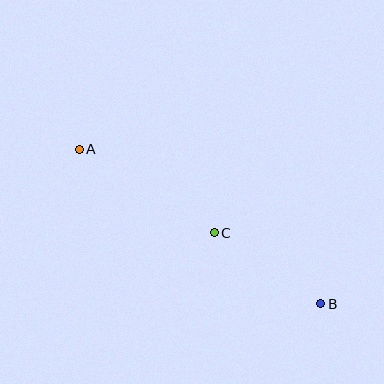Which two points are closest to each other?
Points B and C are closest to each other.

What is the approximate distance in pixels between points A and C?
The distance between A and C is approximately 158 pixels.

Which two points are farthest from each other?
Points A and B are farthest from each other.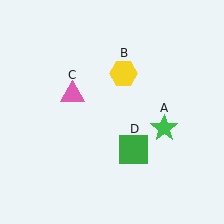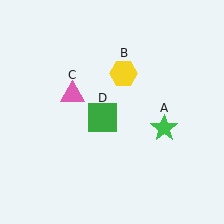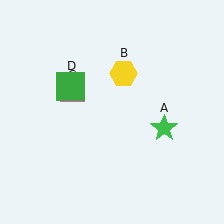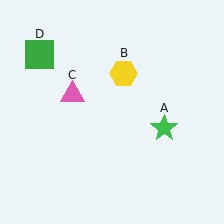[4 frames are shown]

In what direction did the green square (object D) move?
The green square (object D) moved up and to the left.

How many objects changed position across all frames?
1 object changed position: green square (object D).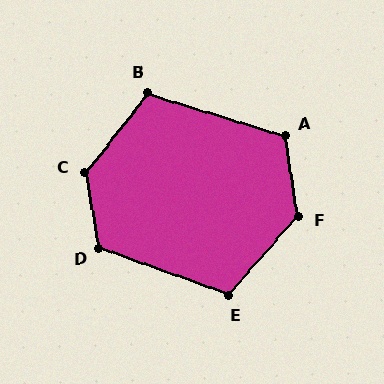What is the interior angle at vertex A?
Approximately 116 degrees (obtuse).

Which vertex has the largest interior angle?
C, at approximately 132 degrees.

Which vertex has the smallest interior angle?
B, at approximately 111 degrees.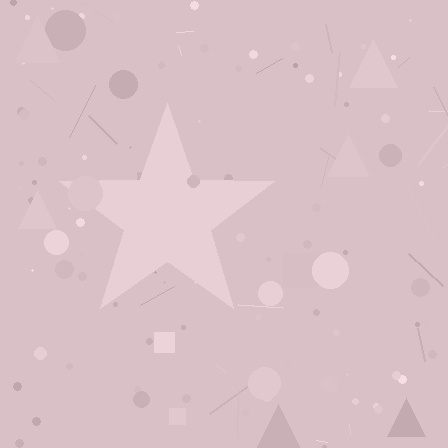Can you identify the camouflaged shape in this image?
The camouflaged shape is a star.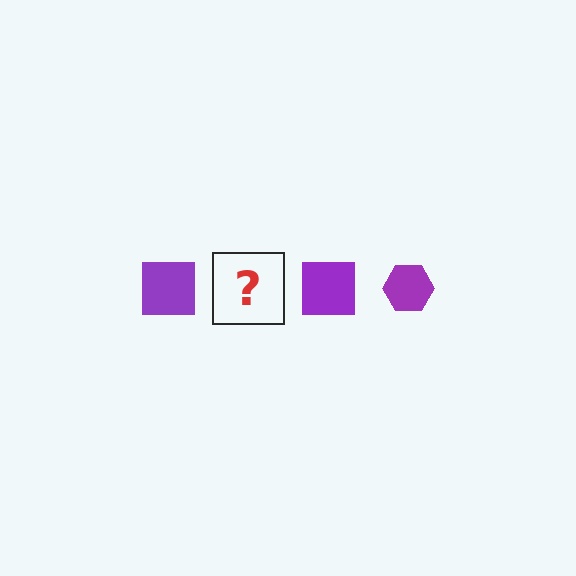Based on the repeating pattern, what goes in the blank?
The blank should be a purple hexagon.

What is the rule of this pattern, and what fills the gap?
The rule is that the pattern cycles through square, hexagon shapes in purple. The gap should be filled with a purple hexagon.